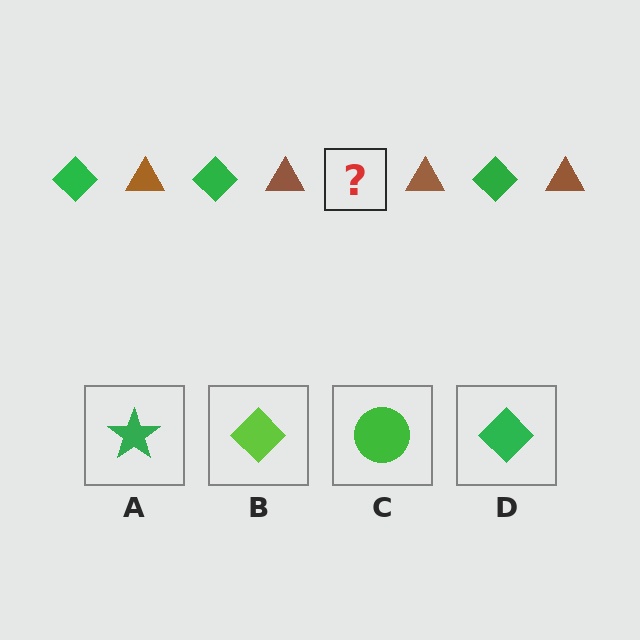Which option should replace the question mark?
Option D.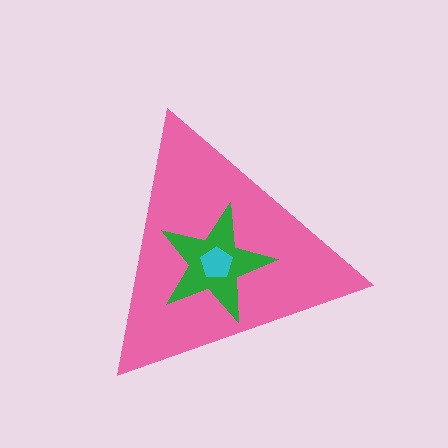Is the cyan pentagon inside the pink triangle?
Yes.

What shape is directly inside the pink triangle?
The green star.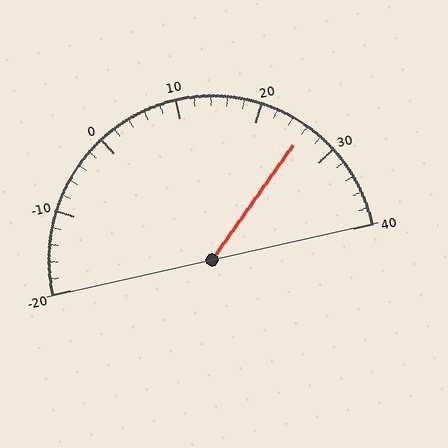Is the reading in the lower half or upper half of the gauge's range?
The reading is in the upper half of the range (-20 to 40).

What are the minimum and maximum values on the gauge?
The gauge ranges from -20 to 40.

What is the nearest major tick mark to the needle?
The nearest major tick mark is 30.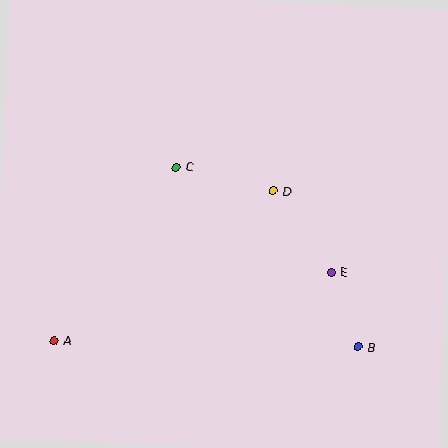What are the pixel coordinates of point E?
Point E is at (331, 272).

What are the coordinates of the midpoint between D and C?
The midpoint between D and C is at (225, 179).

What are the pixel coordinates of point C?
Point C is at (177, 167).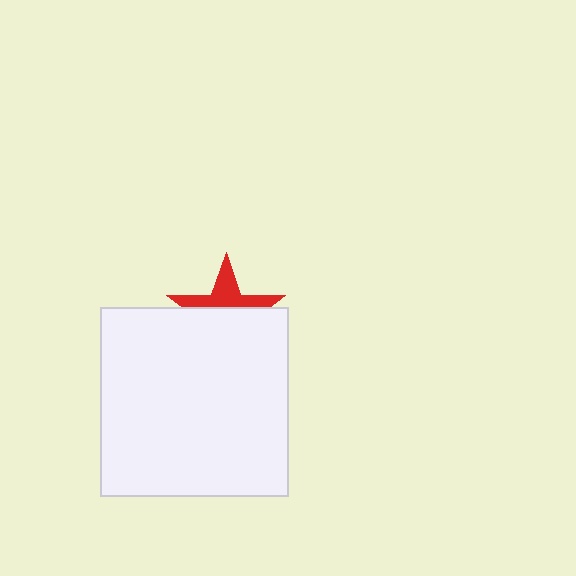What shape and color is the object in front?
The object in front is a white square.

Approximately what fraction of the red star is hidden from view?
Roughly 59% of the red star is hidden behind the white square.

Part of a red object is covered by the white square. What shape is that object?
It is a star.